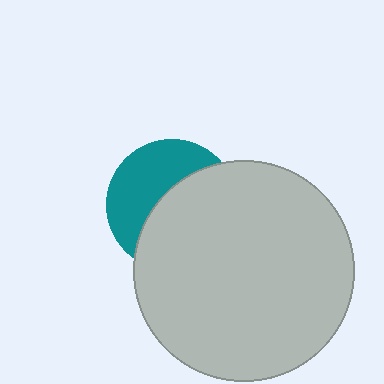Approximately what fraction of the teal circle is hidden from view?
Roughly 56% of the teal circle is hidden behind the light gray circle.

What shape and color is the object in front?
The object in front is a light gray circle.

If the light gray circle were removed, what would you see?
You would see the complete teal circle.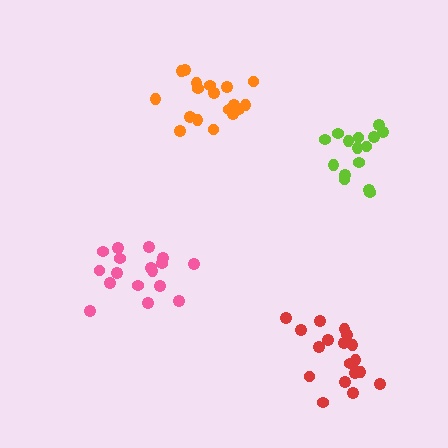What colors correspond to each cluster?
The clusters are colored: orange, red, pink, lime.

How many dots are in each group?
Group 1: 18 dots, Group 2: 19 dots, Group 3: 17 dots, Group 4: 15 dots (69 total).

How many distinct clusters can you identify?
There are 4 distinct clusters.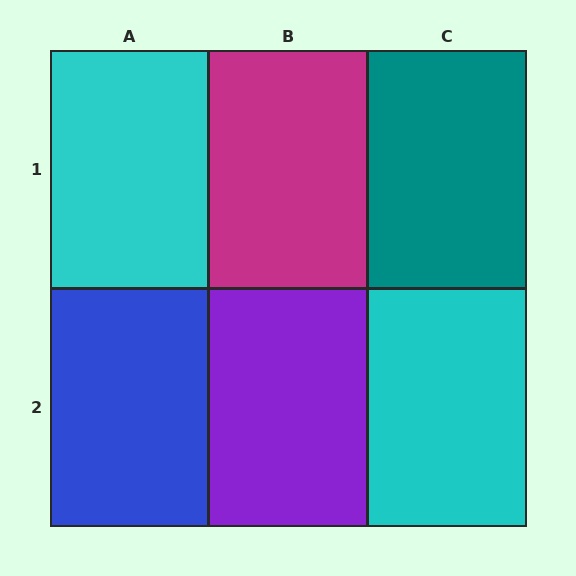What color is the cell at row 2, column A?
Blue.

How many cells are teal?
1 cell is teal.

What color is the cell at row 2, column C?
Cyan.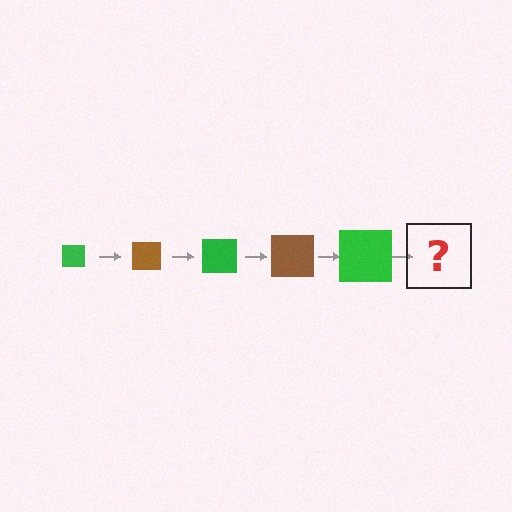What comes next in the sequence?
The next element should be a brown square, larger than the previous one.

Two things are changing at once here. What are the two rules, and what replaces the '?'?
The two rules are that the square grows larger each step and the color cycles through green and brown. The '?' should be a brown square, larger than the previous one.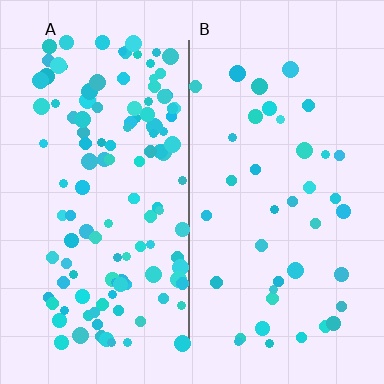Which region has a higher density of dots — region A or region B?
A (the left).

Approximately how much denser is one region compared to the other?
Approximately 3.2× — region A over region B.